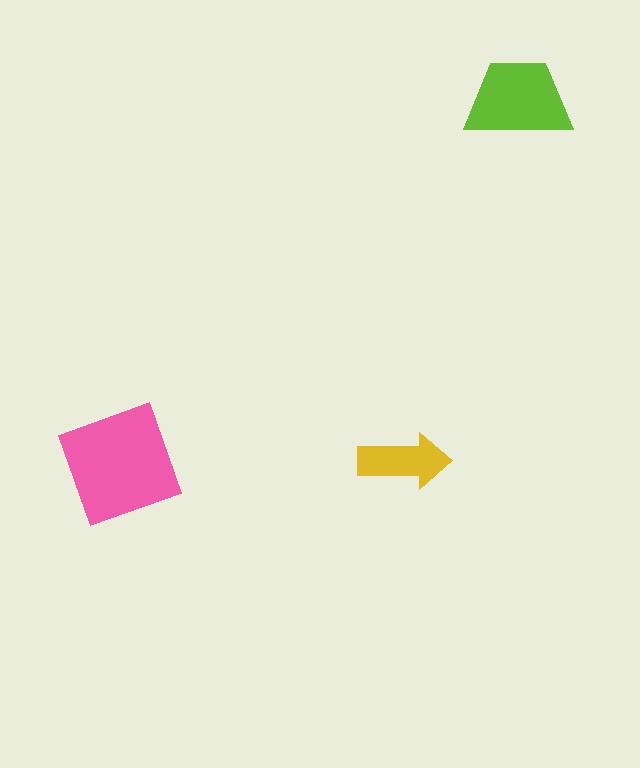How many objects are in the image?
There are 3 objects in the image.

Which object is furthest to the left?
The pink square is leftmost.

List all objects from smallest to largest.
The yellow arrow, the lime trapezoid, the pink square.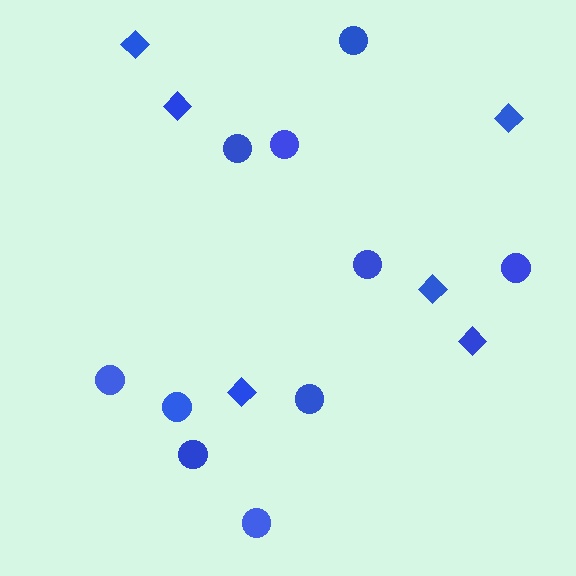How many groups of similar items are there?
There are 2 groups: one group of diamonds (6) and one group of circles (10).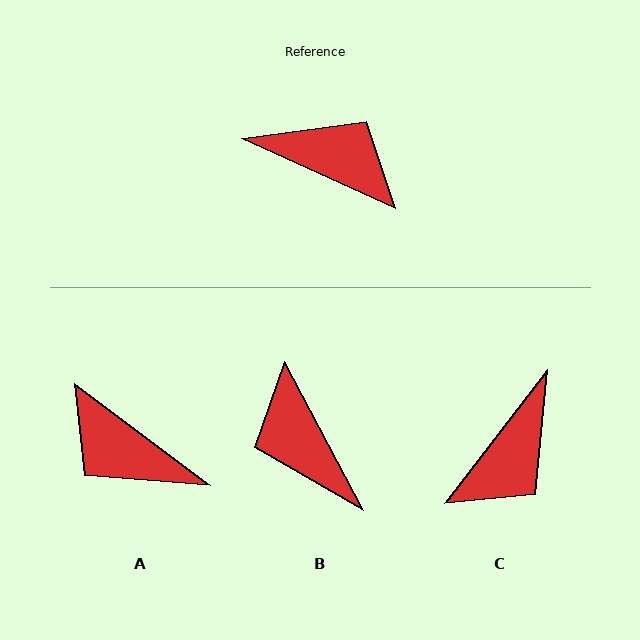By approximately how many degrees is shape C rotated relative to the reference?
Approximately 103 degrees clockwise.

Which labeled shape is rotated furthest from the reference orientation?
A, about 168 degrees away.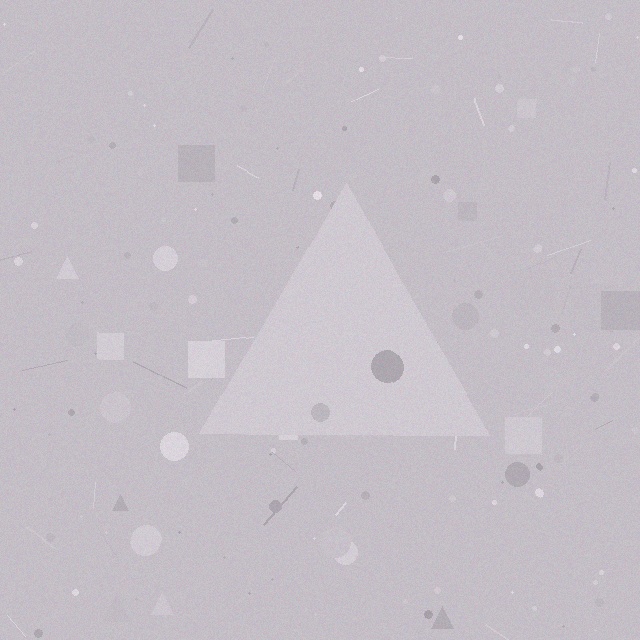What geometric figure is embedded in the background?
A triangle is embedded in the background.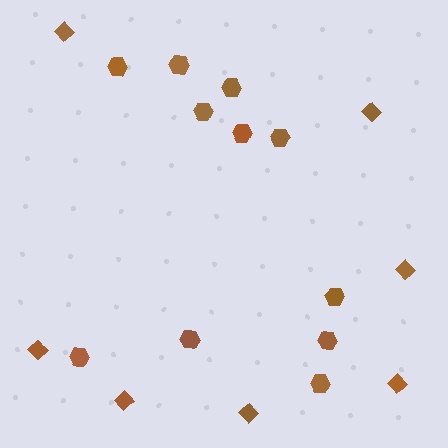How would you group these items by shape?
There are 2 groups: one group of hexagons (11) and one group of diamonds (7).